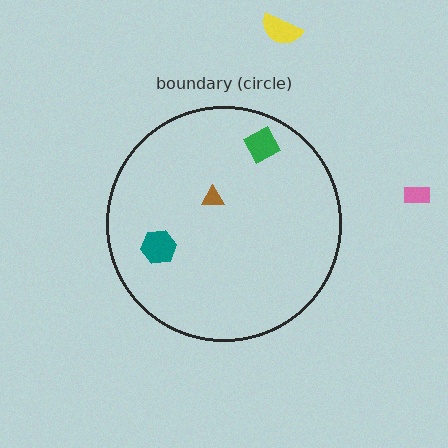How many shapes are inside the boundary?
3 inside, 2 outside.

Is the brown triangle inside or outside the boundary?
Inside.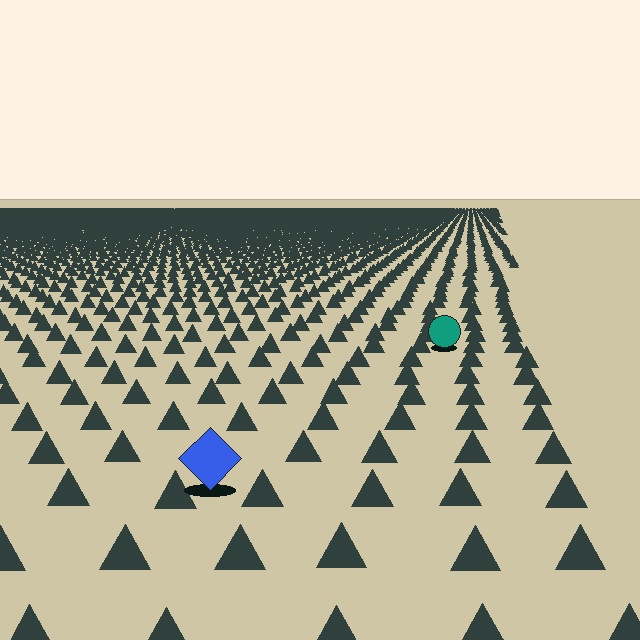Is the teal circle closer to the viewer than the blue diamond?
No. The blue diamond is closer — you can tell from the texture gradient: the ground texture is coarser near it.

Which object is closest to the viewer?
The blue diamond is closest. The texture marks near it are larger and more spread out.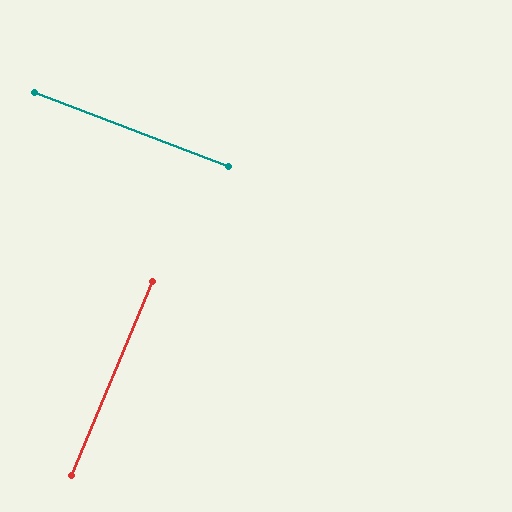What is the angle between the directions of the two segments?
Approximately 88 degrees.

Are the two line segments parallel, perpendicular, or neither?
Perpendicular — they meet at approximately 88°.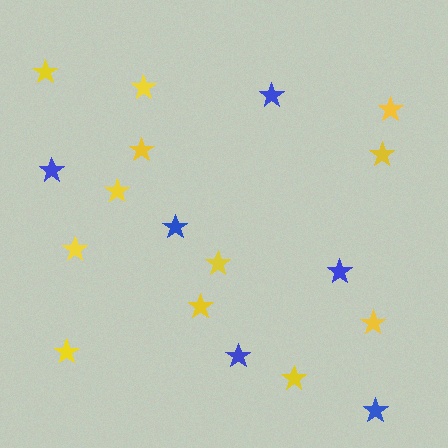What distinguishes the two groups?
There are 2 groups: one group of blue stars (6) and one group of yellow stars (12).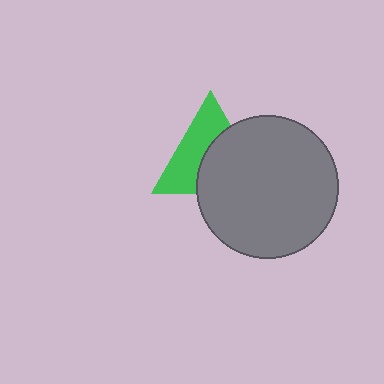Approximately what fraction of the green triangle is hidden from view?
Roughly 50% of the green triangle is hidden behind the gray circle.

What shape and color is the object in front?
The object in front is a gray circle.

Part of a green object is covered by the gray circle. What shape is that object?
It is a triangle.